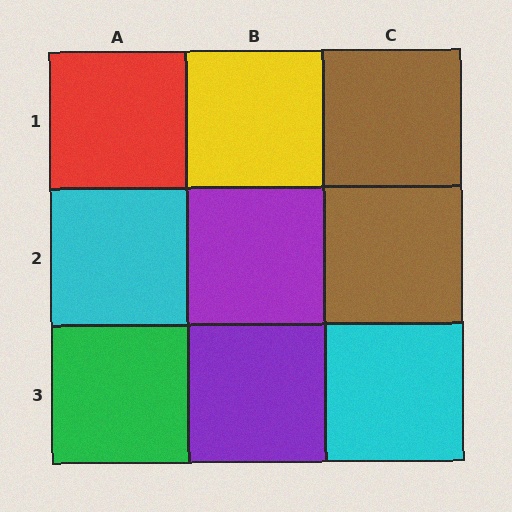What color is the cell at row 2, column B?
Purple.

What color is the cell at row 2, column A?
Cyan.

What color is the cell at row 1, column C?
Brown.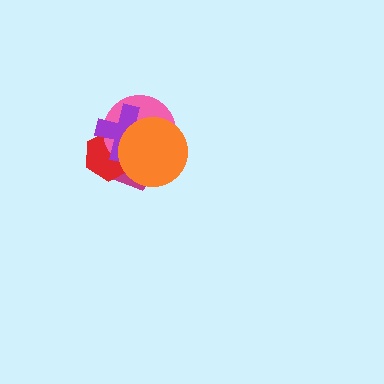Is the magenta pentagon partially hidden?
Yes, it is partially covered by another shape.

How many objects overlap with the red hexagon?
4 objects overlap with the red hexagon.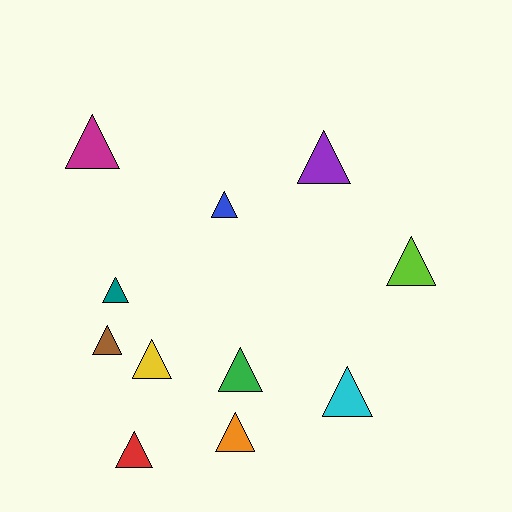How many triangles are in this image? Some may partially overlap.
There are 11 triangles.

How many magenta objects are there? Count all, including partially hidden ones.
There is 1 magenta object.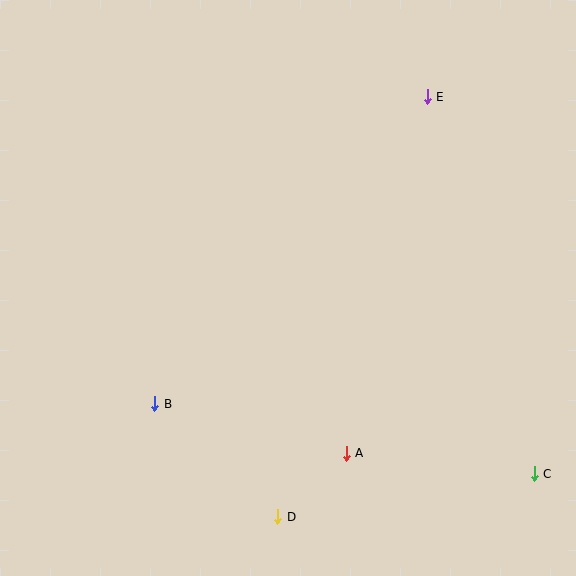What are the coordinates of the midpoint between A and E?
The midpoint between A and E is at (387, 275).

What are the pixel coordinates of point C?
Point C is at (534, 474).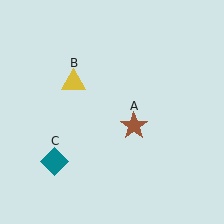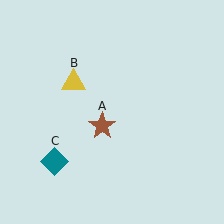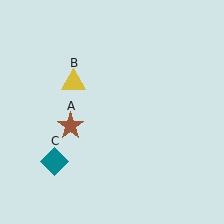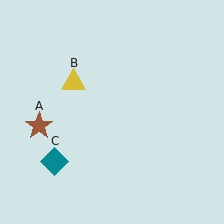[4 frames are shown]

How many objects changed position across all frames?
1 object changed position: brown star (object A).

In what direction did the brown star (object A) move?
The brown star (object A) moved left.